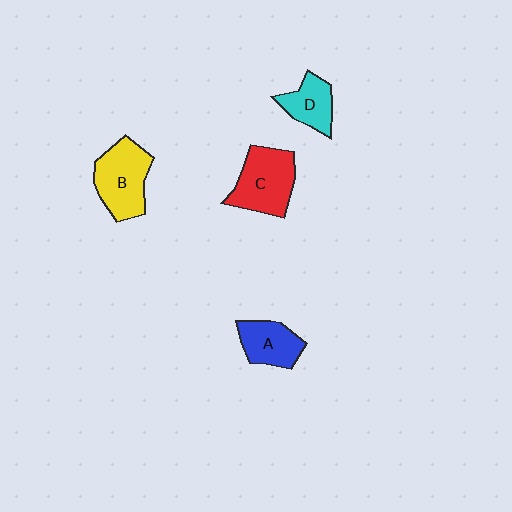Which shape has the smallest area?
Shape D (cyan).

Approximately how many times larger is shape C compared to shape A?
Approximately 1.4 times.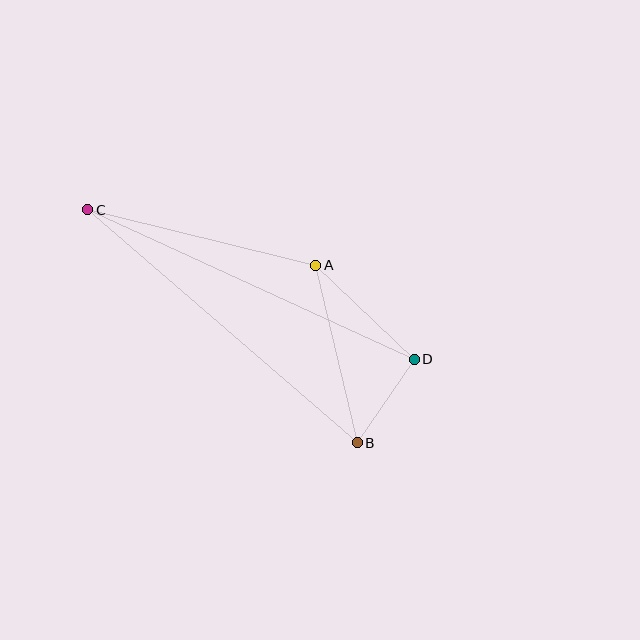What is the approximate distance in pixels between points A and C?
The distance between A and C is approximately 234 pixels.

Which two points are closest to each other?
Points B and D are closest to each other.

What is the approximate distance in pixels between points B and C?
The distance between B and C is approximately 356 pixels.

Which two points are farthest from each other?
Points C and D are farthest from each other.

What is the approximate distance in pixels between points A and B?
The distance between A and B is approximately 182 pixels.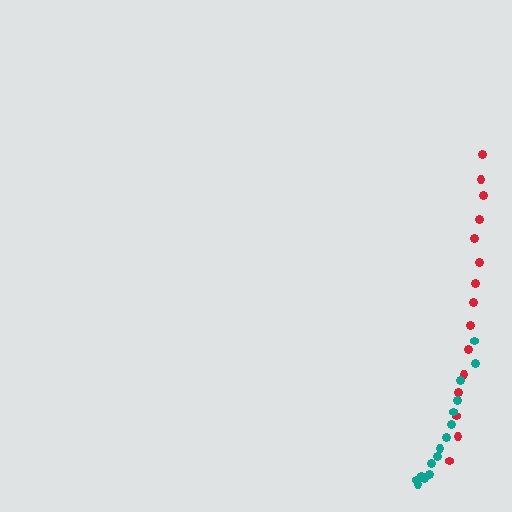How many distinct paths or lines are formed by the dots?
There are 2 distinct paths.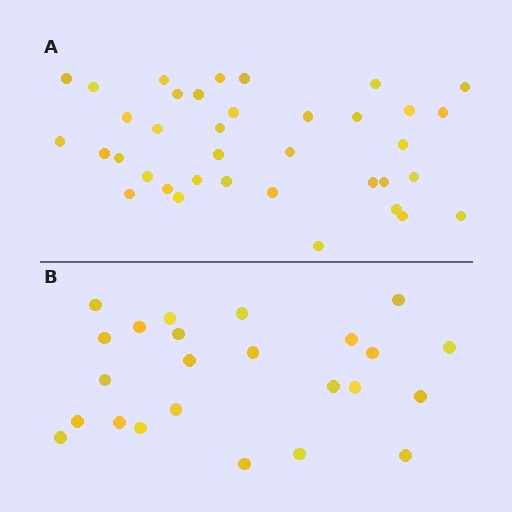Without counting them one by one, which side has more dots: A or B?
Region A (the top region) has more dots.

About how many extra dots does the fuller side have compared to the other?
Region A has approximately 15 more dots than region B.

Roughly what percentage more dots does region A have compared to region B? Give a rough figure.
About 55% more.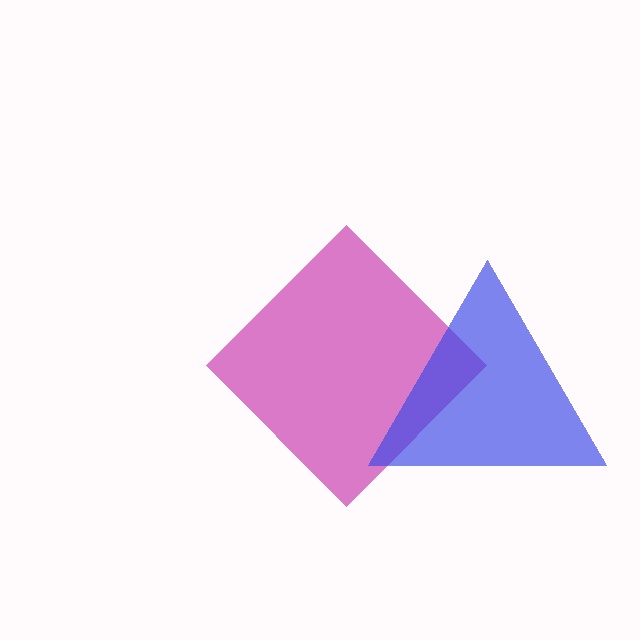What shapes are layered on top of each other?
The layered shapes are: a magenta diamond, a blue triangle.